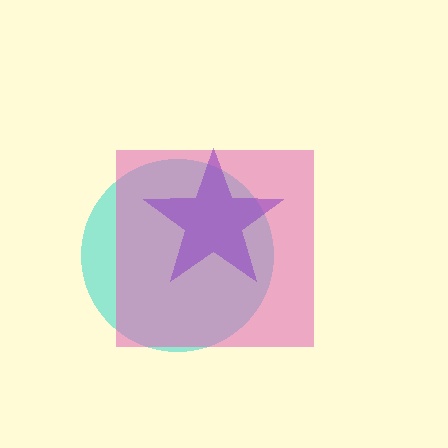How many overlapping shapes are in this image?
There are 3 overlapping shapes in the image.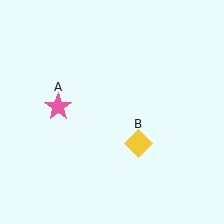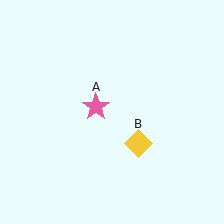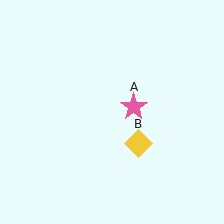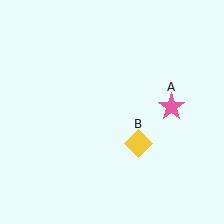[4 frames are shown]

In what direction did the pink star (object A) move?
The pink star (object A) moved right.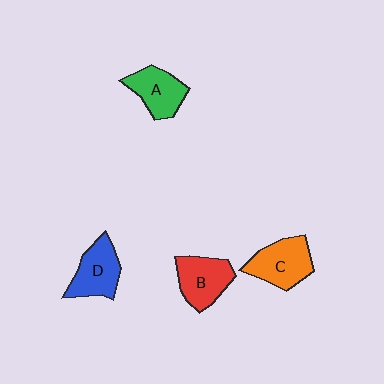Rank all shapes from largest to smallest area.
From largest to smallest: C (orange), B (red), D (blue), A (green).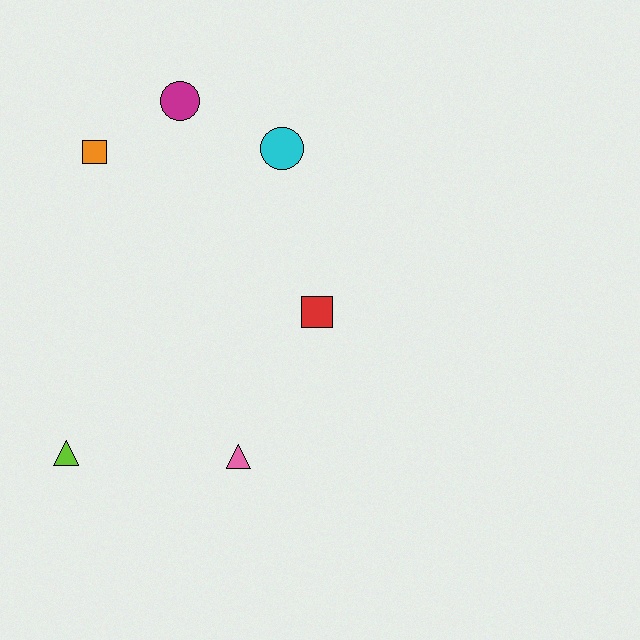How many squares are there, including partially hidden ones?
There are 2 squares.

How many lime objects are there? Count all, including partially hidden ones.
There is 1 lime object.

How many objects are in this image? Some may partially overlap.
There are 6 objects.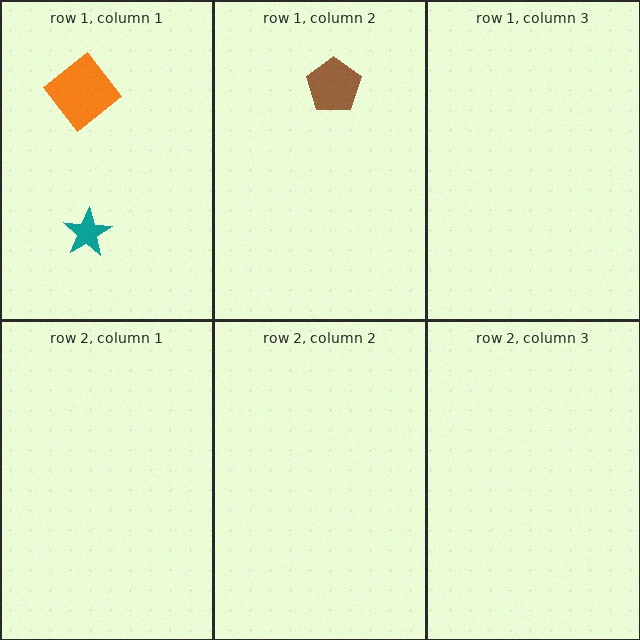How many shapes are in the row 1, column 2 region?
1.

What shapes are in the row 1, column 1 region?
The orange diamond, the teal star.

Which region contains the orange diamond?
The row 1, column 1 region.